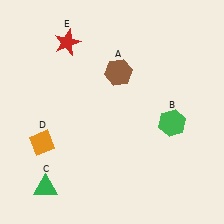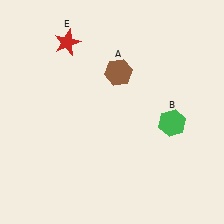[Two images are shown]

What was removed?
The green triangle (C), the orange diamond (D) were removed in Image 2.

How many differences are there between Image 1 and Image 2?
There are 2 differences between the two images.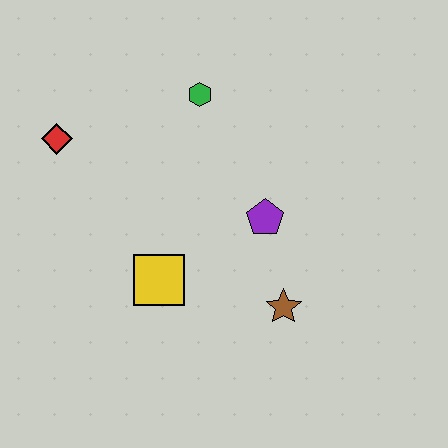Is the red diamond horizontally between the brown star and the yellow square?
No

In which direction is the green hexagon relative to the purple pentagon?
The green hexagon is above the purple pentagon.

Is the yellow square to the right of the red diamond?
Yes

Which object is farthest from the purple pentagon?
The red diamond is farthest from the purple pentagon.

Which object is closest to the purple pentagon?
The brown star is closest to the purple pentagon.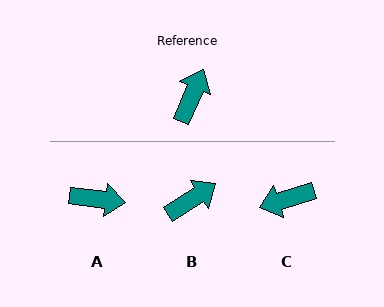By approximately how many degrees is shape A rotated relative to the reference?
Approximately 74 degrees clockwise.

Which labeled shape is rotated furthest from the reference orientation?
C, about 130 degrees away.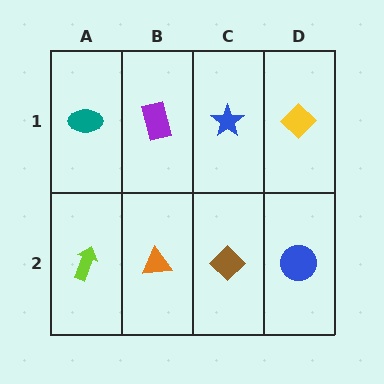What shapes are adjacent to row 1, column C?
A brown diamond (row 2, column C), a purple rectangle (row 1, column B), a yellow diamond (row 1, column D).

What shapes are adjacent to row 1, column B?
An orange triangle (row 2, column B), a teal ellipse (row 1, column A), a blue star (row 1, column C).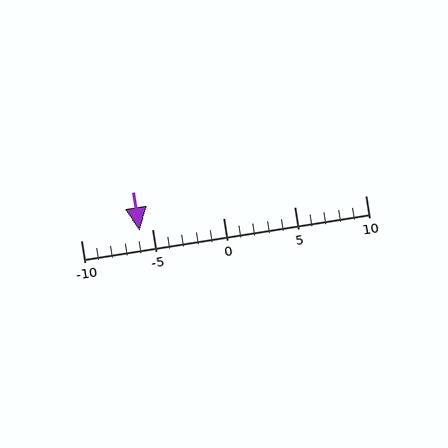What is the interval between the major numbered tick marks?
The major tick marks are spaced 5 units apart.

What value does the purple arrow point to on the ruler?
The purple arrow points to approximately -6.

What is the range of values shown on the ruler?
The ruler shows values from -10 to 10.